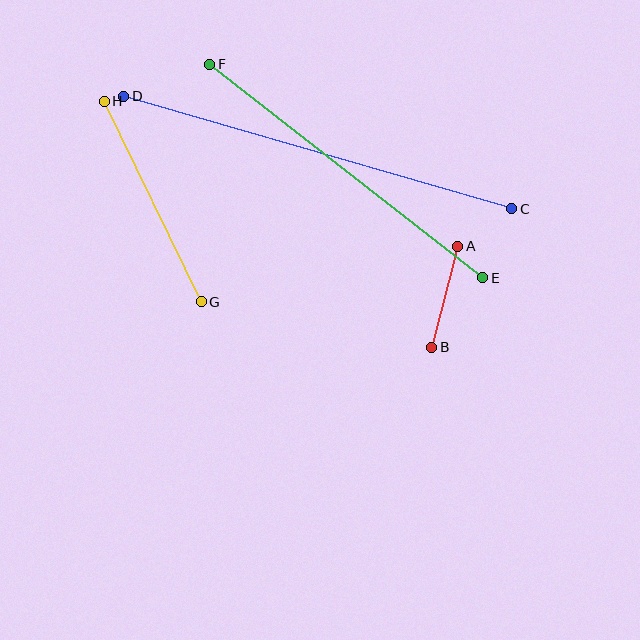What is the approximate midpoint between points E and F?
The midpoint is at approximately (346, 171) pixels.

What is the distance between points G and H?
The distance is approximately 223 pixels.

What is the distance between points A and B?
The distance is approximately 105 pixels.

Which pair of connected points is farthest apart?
Points C and D are farthest apart.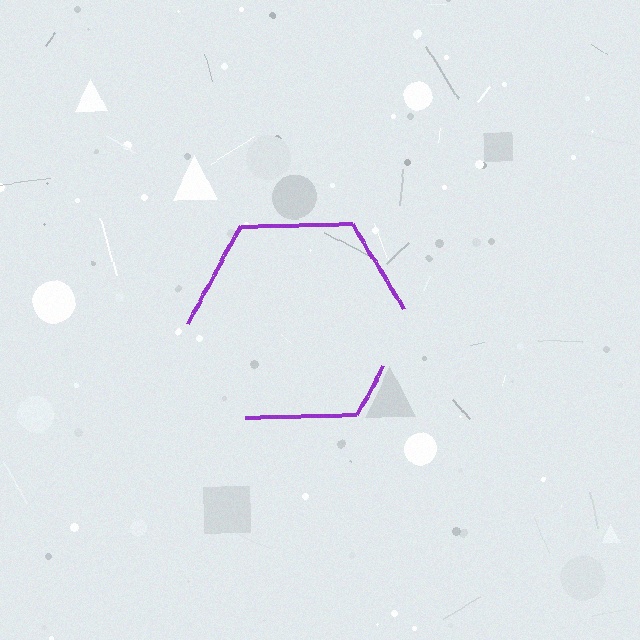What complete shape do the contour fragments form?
The contour fragments form a hexagon.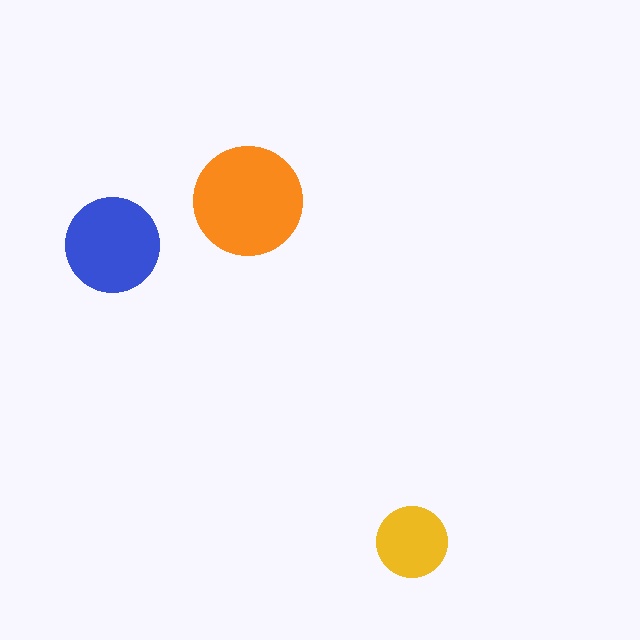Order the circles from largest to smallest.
the orange one, the blue one, the yellow one.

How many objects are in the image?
There are 3 objects in the image.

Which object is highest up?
The orange circle is topmost.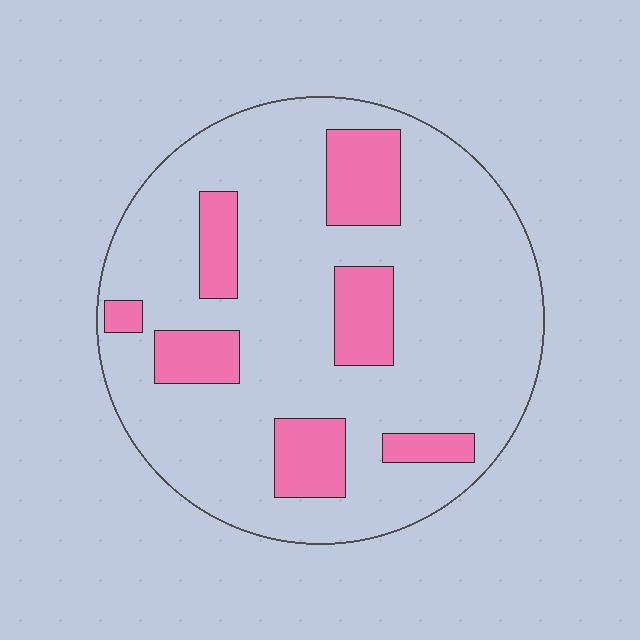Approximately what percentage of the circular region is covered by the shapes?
Approximately 20%.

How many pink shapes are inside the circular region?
7.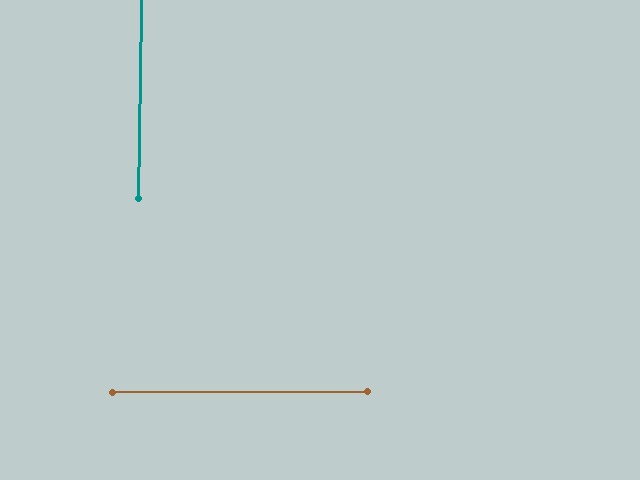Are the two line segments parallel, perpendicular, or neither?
Perpendicular — they meet at approximately 89°.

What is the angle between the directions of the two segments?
Approximately 89 degrees.